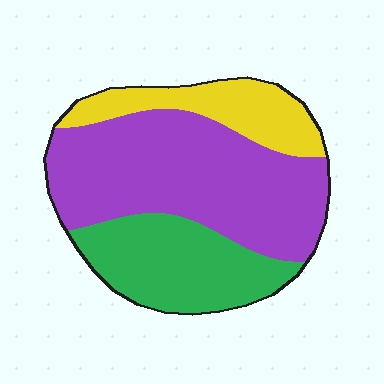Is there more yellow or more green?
Green.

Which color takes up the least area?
Yellow, at roughly 20%.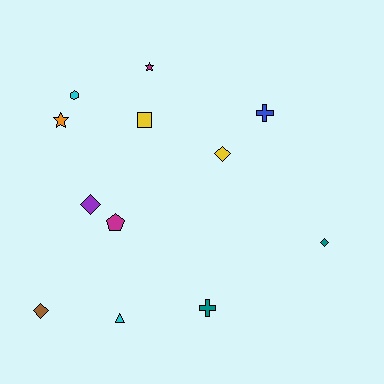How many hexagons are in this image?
There is 1 hexagon.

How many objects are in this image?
There are 12 objects.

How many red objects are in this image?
There are no red objects.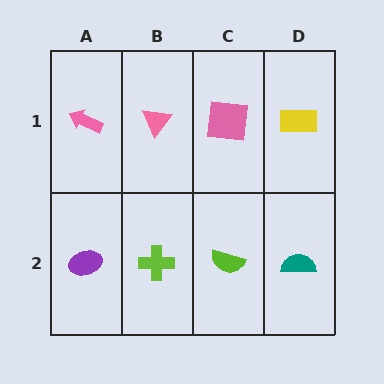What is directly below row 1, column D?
A teal semicircle.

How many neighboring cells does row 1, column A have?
2.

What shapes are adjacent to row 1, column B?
A lime cross (row 2, column B), a pink arrow (row 1, column A), a pink square (row 1, column C).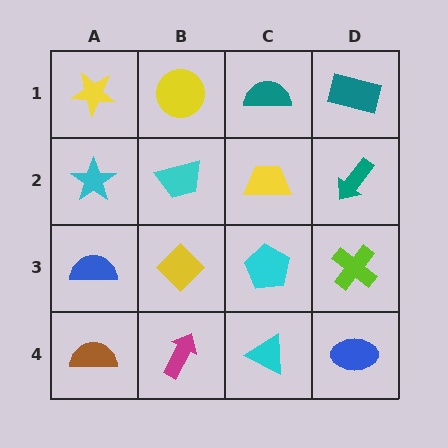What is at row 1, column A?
A yellow star.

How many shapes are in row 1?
4 shapes.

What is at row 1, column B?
A yellow circle.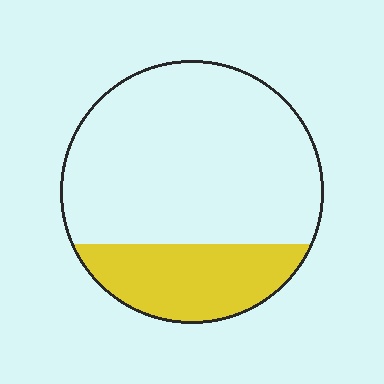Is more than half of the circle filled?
No.